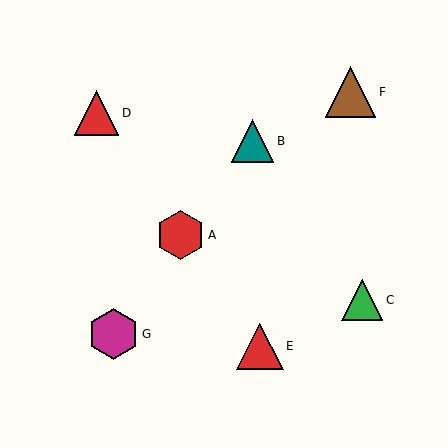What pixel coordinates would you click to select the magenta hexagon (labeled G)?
Click at (113, 334) to select the magenta hexagon G.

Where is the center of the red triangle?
The center of the red triangle is at (260, 346).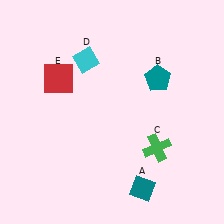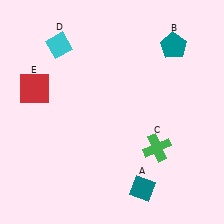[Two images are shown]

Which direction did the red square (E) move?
The red square (E) moved left.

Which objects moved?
The objects that moved are: the teal pentagon (B), the cyan diamond (D), the red square (E).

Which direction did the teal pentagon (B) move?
The teal pentagon (B) moved up.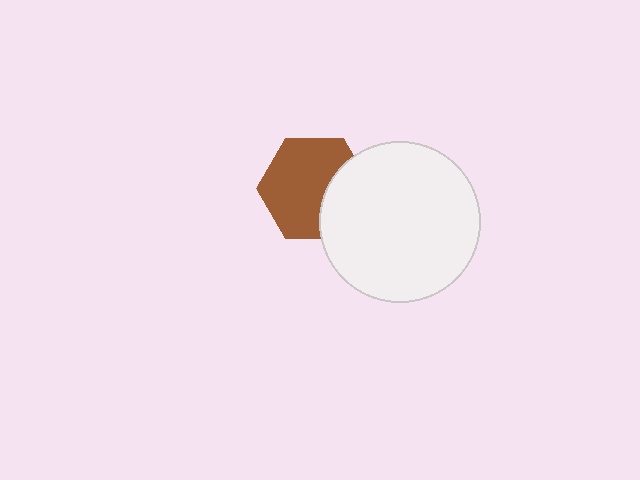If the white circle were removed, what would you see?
You would see the complete brown hexagon.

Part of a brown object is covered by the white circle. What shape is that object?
It is a hexagon.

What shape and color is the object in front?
The object in front is a white circle.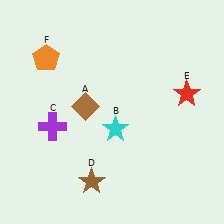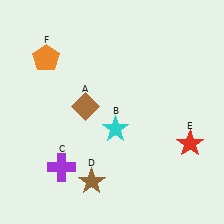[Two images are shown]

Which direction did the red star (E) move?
The red star (E) moved down.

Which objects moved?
The objects that moved are: the purple cross (C), the red star (E).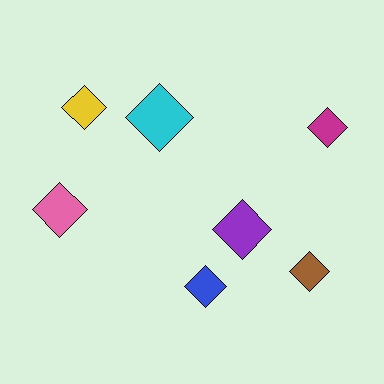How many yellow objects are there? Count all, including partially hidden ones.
There is 1 yellow object.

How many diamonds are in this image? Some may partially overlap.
There are 7 diamonds.